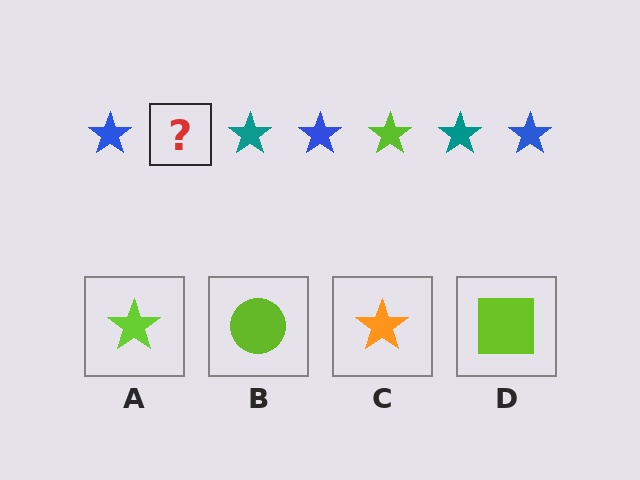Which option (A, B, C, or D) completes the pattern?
A.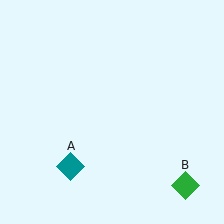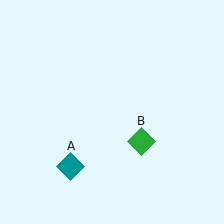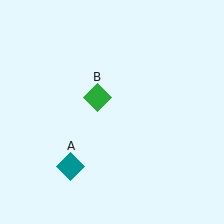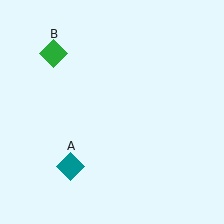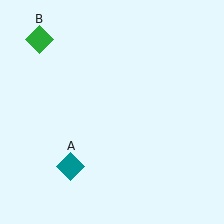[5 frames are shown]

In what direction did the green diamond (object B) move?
The green diamond (object B) moved up and to the left.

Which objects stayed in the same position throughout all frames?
Teal diamond (object A) remained stationary.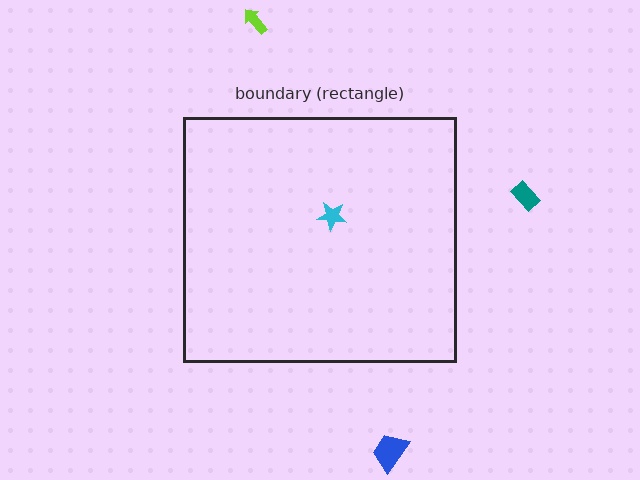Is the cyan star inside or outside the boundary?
Inside.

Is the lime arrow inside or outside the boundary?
Outside.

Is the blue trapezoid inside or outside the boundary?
Outside.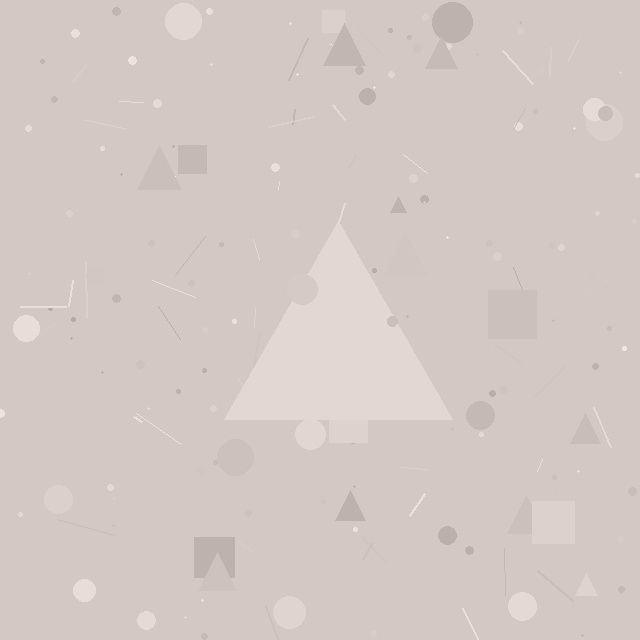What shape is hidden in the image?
A triangle is hidden in the image.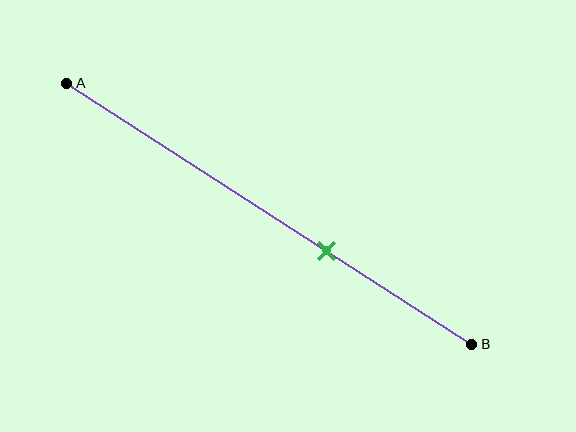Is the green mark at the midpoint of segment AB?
No, the mark is at about 65% from A, not at the 50% midpoint.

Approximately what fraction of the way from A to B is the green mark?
The green mark is approximately 65% of the way from A to B.